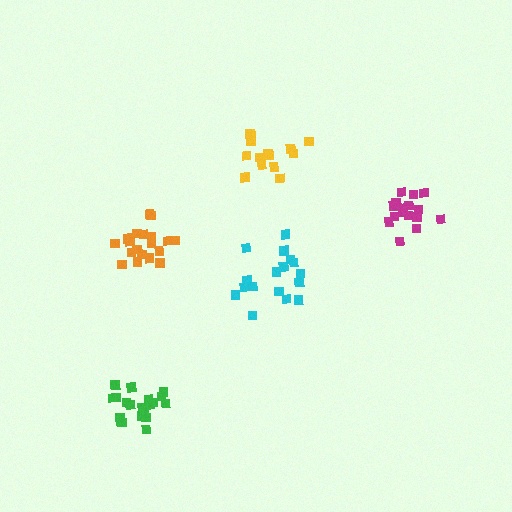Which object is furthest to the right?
The magenta cluster is rightmost.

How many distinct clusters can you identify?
There are 5 distinct clusters.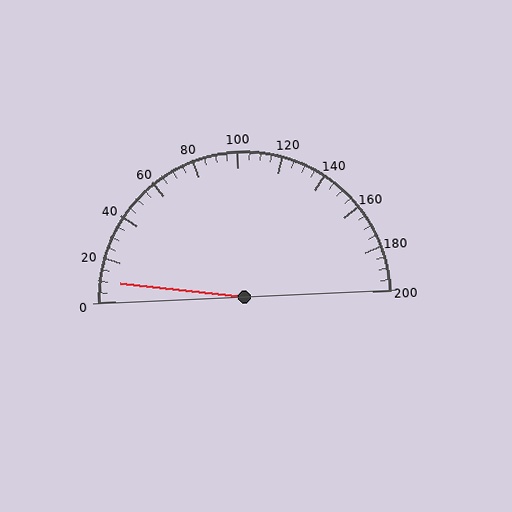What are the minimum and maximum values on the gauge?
The gauge ranges from 0 to 200.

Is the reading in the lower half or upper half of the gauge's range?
The reading is in the lower half of the range (0 to 200).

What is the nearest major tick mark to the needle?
The nearest major tick mark is 0.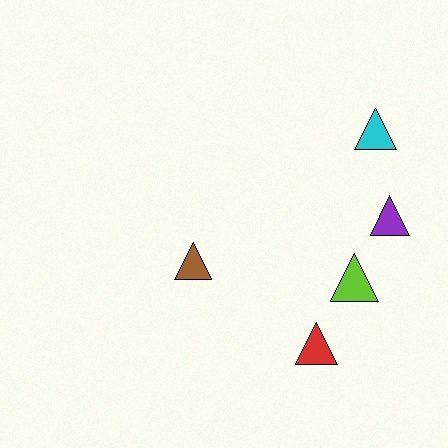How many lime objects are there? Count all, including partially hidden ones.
There is 1 lime object.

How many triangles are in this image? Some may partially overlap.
There are 5 triangles.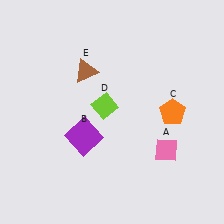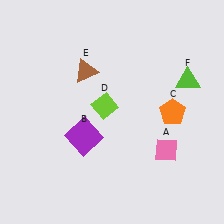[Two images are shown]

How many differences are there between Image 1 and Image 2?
There is 1 difference between the two images.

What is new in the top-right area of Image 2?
A lime triangle (F) was added in the top-right area of Image 2.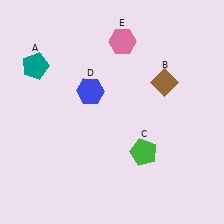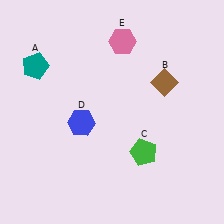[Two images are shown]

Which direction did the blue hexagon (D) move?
The blue hexagon (D) moved down.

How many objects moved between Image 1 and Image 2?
1 object moved between the two images.